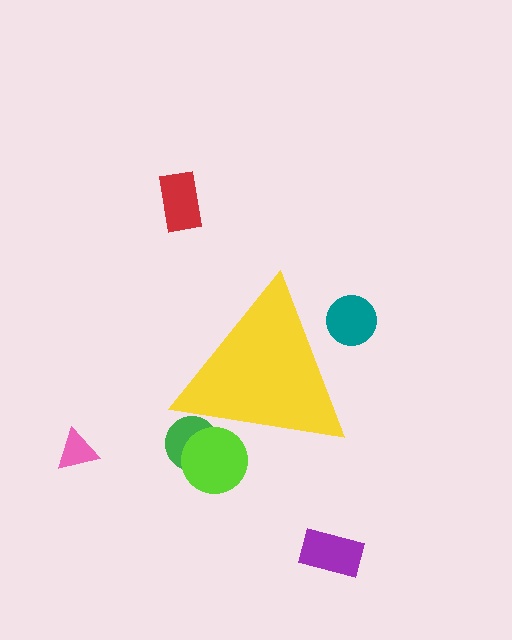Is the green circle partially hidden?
Yes, the green circle is partially hidden behind the yellow triangle.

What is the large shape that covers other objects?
A yellow triangle.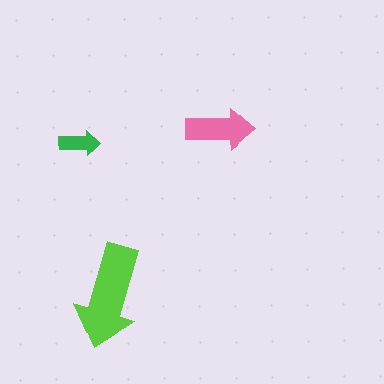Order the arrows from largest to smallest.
the lime one, the pink one, the green one.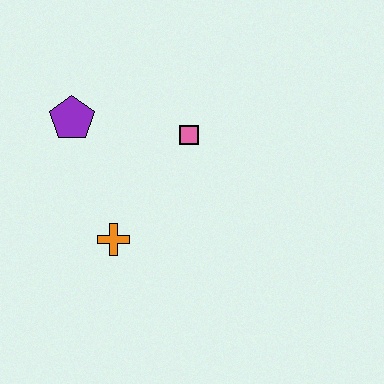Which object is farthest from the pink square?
The orange cross is farthest from the pink square.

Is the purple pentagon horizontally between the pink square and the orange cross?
No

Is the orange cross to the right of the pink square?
No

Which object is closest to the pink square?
The purple pentagon is closest to the pink square.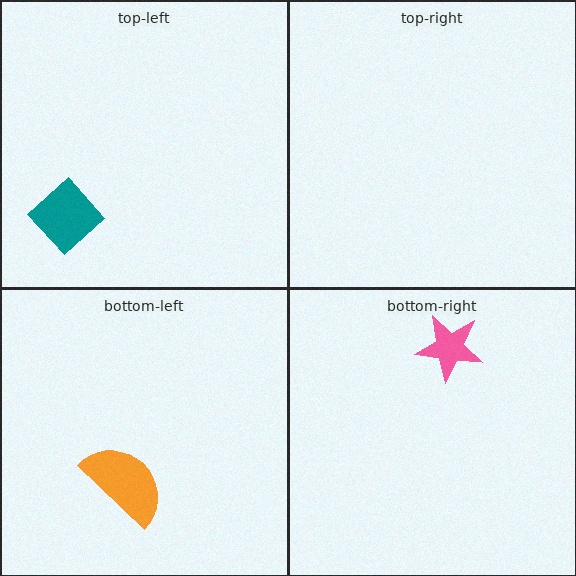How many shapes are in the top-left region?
1.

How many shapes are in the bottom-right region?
1.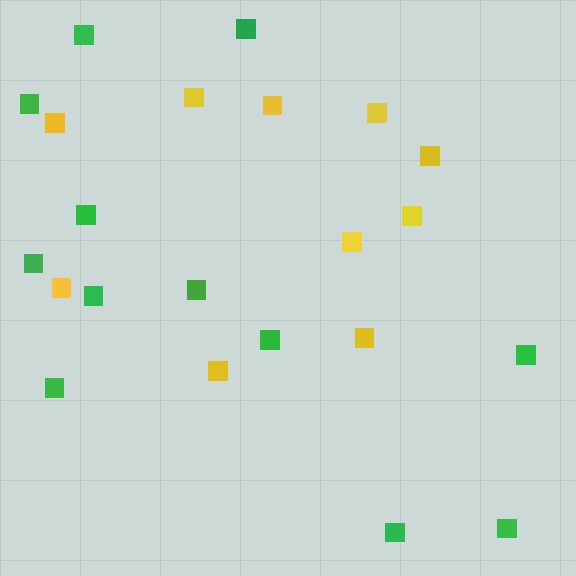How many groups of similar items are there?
There are 2 groups: one group of yellow squares (10) and one group of green squares (12).